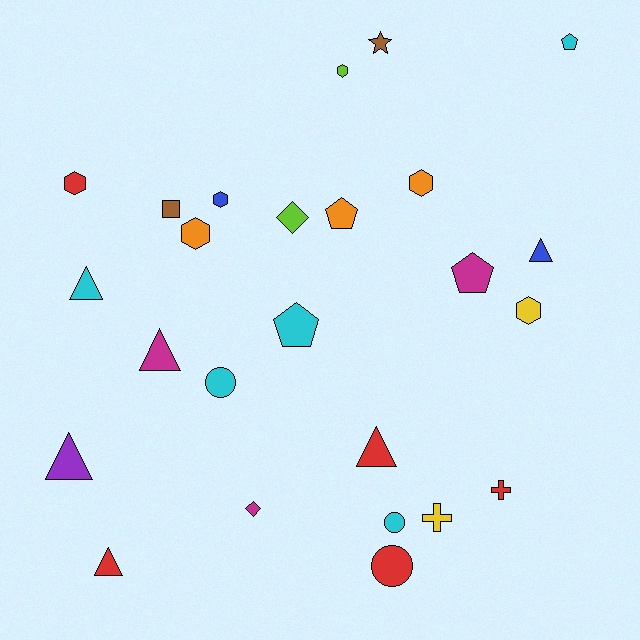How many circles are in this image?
There are 3 circles.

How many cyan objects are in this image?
There are 5 cyan objects.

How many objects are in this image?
There are 25 objects.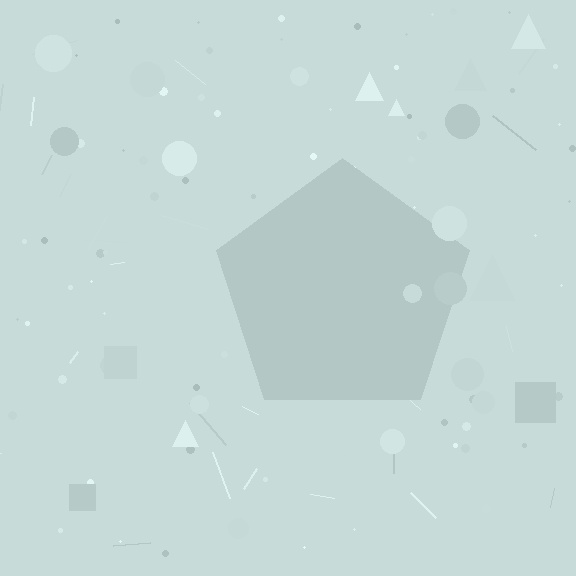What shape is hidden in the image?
A pentagon is hidden in the image.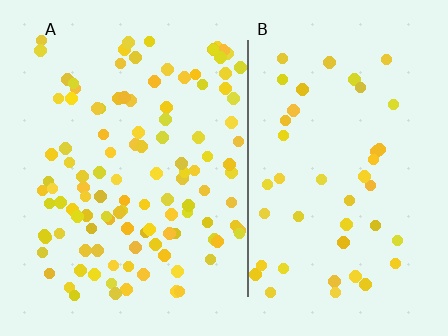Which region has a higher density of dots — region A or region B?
A (the left).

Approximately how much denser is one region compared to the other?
Approximately 2.6× — region A over region B.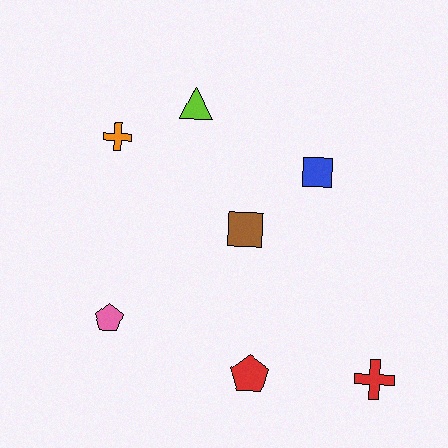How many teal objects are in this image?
There are no teal objects.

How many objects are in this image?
There are 7 objects.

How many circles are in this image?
There are no circles.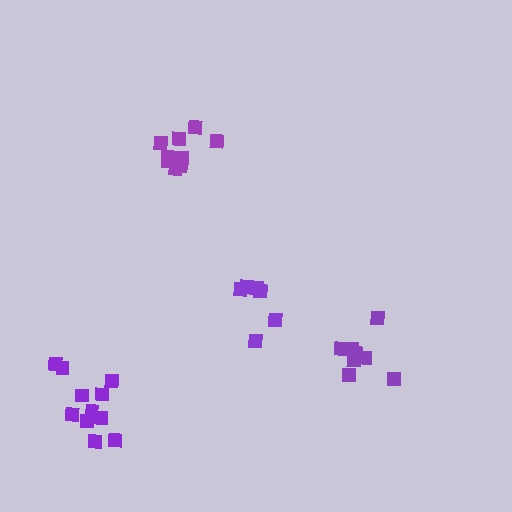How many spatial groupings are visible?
There are 4 spatial groupings.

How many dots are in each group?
Group 1: 11 dots, Group 2: 8 dots, Group 3: 6 dots, Group 4: 9 dots (34 total).